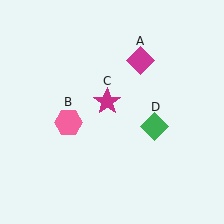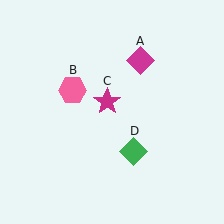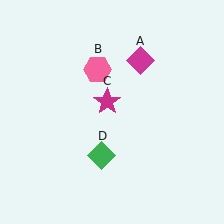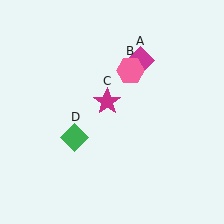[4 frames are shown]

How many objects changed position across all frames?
2 objects changed position: pink hexagon (object B), green diamond (object D).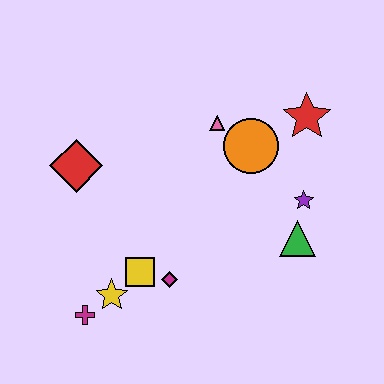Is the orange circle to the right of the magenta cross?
Yes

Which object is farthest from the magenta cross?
The red star is farthest from the magenta cross.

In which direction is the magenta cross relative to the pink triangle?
The magenta cross is below the pink triangle.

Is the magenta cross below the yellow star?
Yes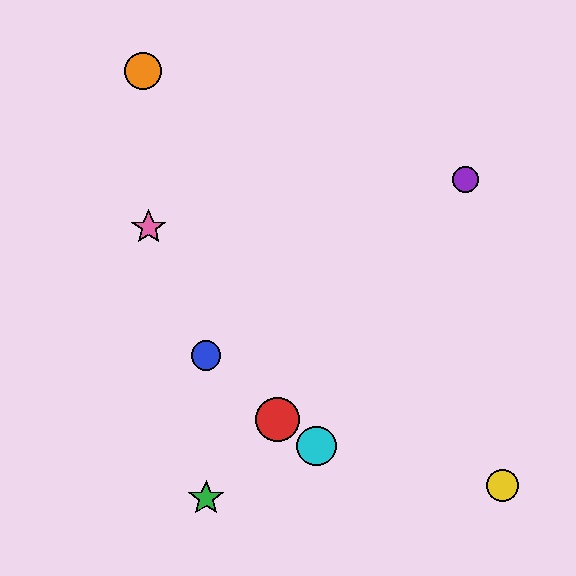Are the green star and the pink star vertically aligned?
No, the green star is at x≈206 and the pink star is at x≈149.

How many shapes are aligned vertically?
2 shapes (the blue circle, the green star) are aligned vertically.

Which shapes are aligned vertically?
The blue circle, the green star are aligned vertically.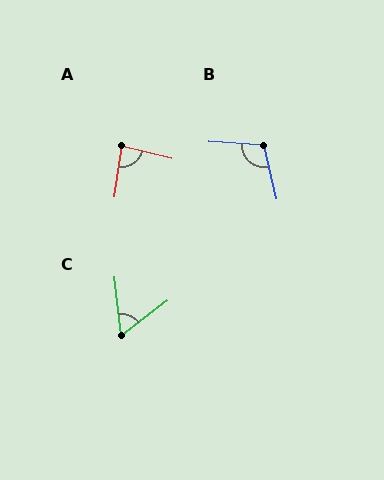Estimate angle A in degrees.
Approximately 84 degrees.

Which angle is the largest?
B, at approximately 107 degrees.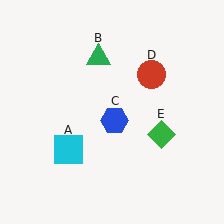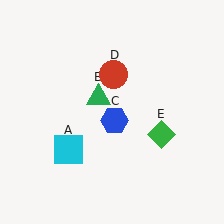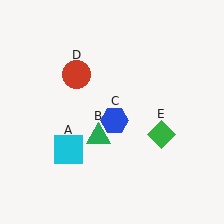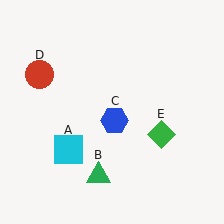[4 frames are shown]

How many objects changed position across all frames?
2 objects changed position: green triangle (object B), red circle (object D).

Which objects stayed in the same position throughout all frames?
Cyan square (object A) and blue hexagon (object C) and green diamond (object E) remained stationary.